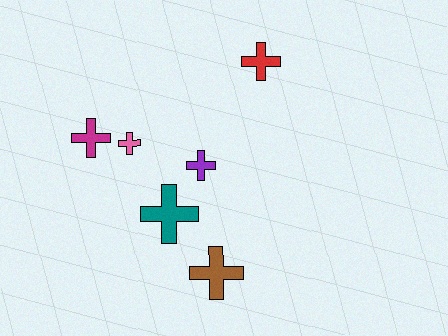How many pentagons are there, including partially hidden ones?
There are no pentagons.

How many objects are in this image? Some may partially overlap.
There are 6 objects.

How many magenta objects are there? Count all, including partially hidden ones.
There is 1 magenta object.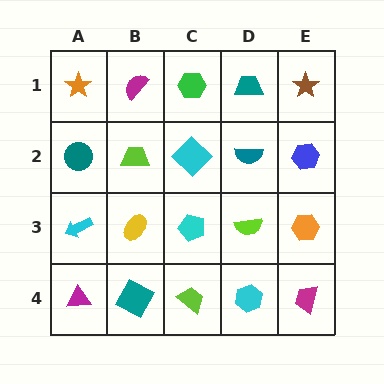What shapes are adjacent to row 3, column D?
A teal semicircle (row 2, column D), a cyan hexagon (row 4, column D), a cyan pentagon (row 3, column C), an orange hexagon (row 3, column E).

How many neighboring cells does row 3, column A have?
3.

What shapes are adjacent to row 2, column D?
A teal trapezoid (row 1, column D), a lime semicircle (row 3, column D), a cyan diamond (row 2, column C), a blue hexagon (row 2, column E).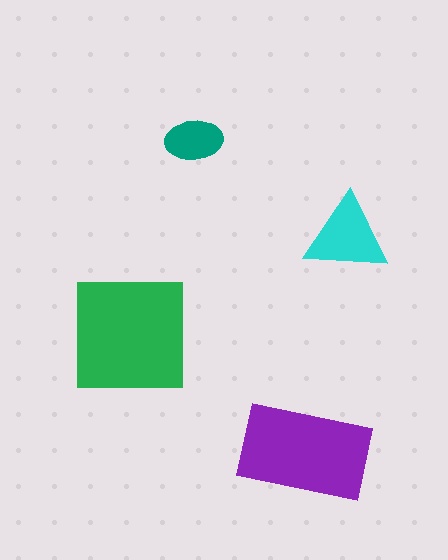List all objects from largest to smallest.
The green square, the purple rectangle, the cyan triangle, the teal ellipse.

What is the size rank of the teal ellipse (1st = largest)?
4th.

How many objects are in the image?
There are 4 objects in the image.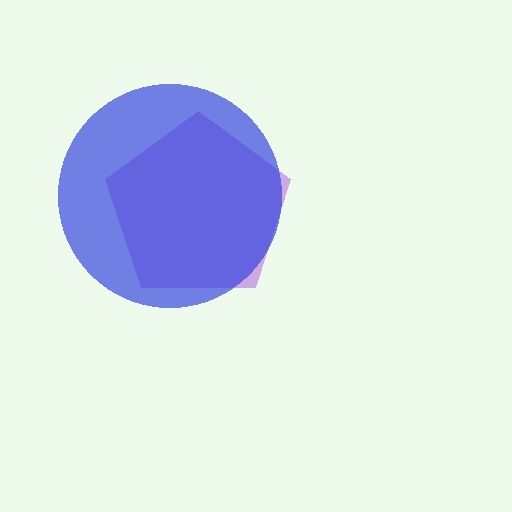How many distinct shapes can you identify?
There are 2 distinct shapes: a purple pentagon, a blue circle.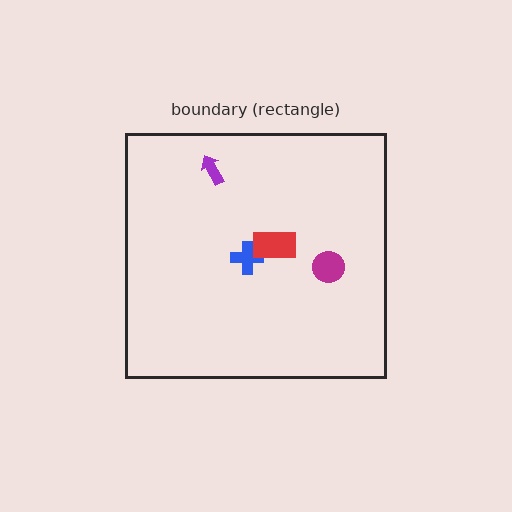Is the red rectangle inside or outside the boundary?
Inside.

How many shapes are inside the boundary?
4 inside, 0 outside.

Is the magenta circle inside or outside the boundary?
Inside.